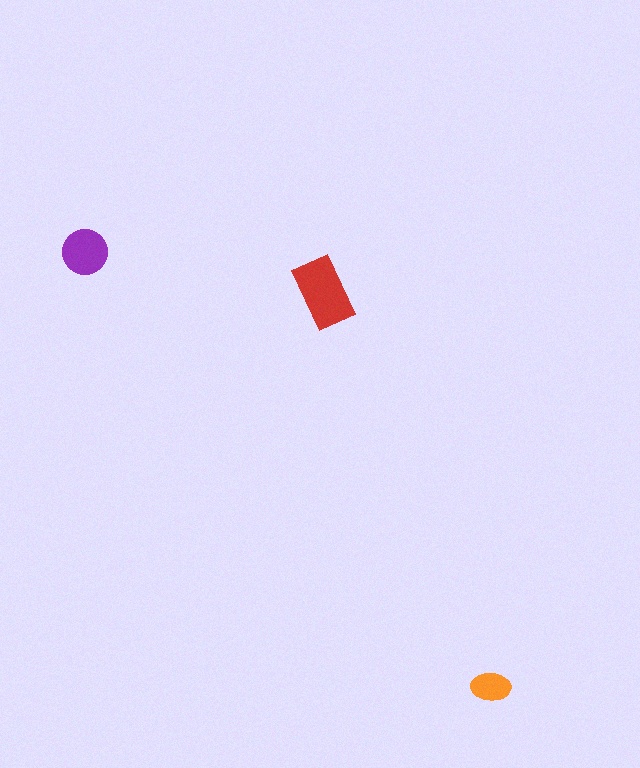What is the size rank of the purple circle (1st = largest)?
2nd.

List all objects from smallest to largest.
The orange ellipse, the purple circle, the red rectangle.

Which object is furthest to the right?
The orange ellipse is rightmost.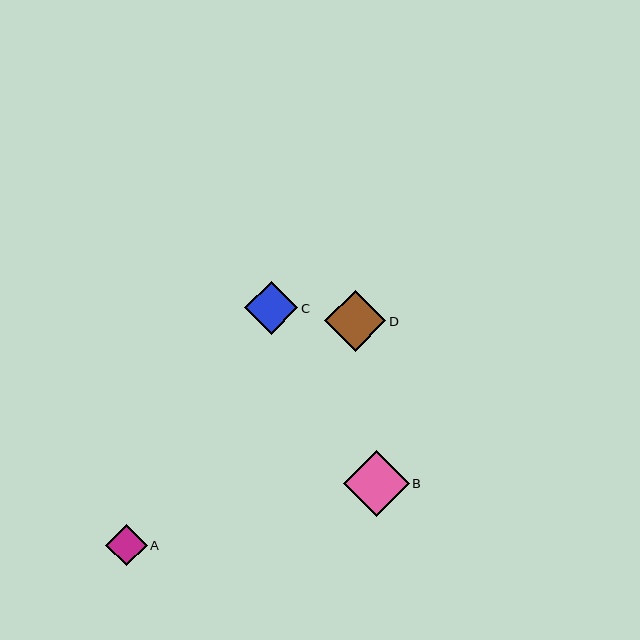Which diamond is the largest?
Diamond B is the largest with a size of approximately 66 pixels.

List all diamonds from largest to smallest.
From largest to smallest: B, D, C, A.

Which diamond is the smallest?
Diamond A is the smallest with a size of approximately 42 pixels.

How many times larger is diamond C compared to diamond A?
Diamond C is approximately 1.3 times the size of diamond A.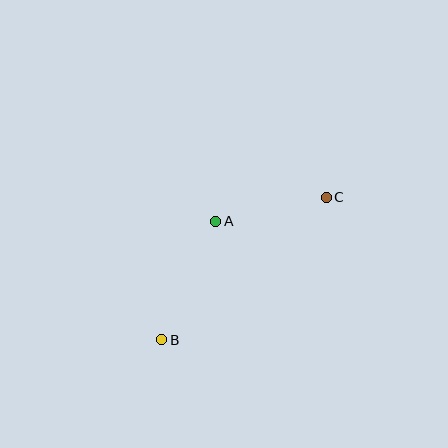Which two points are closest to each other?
Points A and C are closest to each other.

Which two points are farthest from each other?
Points B and C are farthest from each other.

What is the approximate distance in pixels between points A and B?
The distance between A and B is approximately 130 pixels.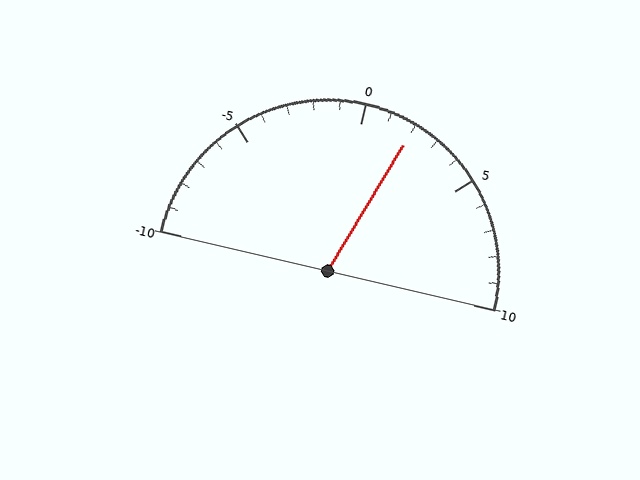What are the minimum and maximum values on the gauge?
The gauge ranges from -10 to 10.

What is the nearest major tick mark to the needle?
The nearest major tick mark is 0.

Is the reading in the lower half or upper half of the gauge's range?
The reading is in the upper half of the range (-10 to 10).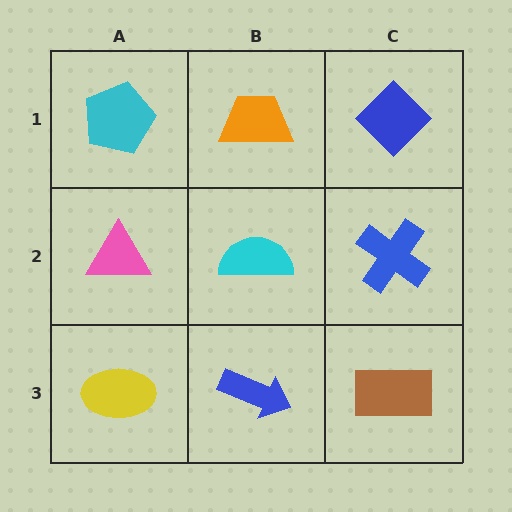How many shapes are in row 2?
3 shapes.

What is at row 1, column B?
An orange trapezoid.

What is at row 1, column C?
A blue diamond.